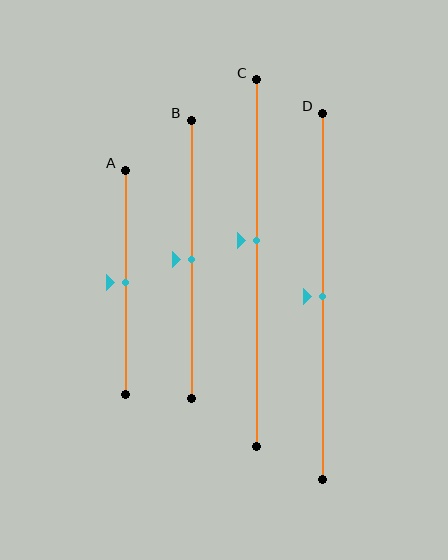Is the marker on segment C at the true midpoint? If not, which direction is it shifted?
No, the marker on segment C is shifted upward by about 6% of the segment length.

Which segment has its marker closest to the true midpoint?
Segment A has its marker closest to the true midpoint.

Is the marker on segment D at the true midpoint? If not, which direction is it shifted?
Yes, the marker on segment D is at the true midpoint.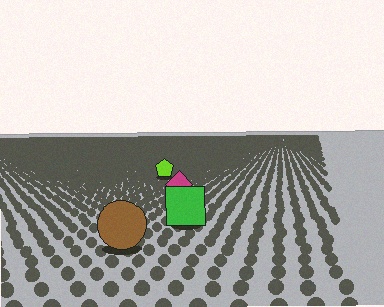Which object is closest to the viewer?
The brown circle is closest. The texture marks near it are larger and more spread out.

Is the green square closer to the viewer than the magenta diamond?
Yes. The green square is closer — you can tell from the texture gradient: the ground texture is coarser near it.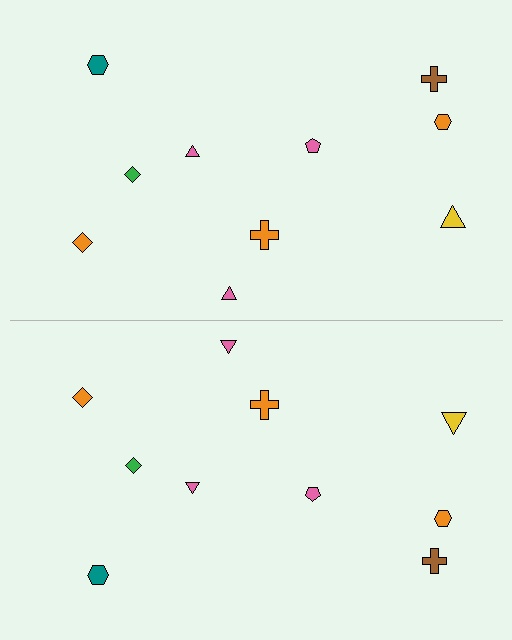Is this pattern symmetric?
Yes, this pattern has bilateral (reflection) symmetry.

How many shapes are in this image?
There are 20 shapes in this image.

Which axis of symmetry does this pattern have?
The pattern has a horizontal axis of symmetry running through the center of the image.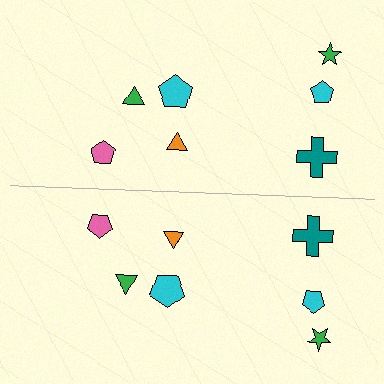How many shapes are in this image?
There are 14 shapes in this image.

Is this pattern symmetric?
Yes, this pattern has bilateral (reflection) symmetry.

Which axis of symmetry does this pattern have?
The pattern has a horizontal axis of symmetry running through the center of the image.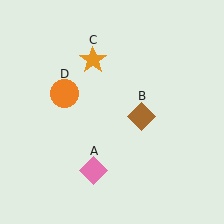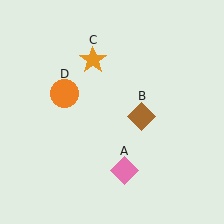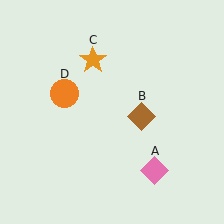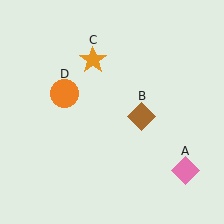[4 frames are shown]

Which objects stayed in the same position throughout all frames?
Brown diamond (object B) and orange star (object C) and orange circle (object D) remained stationary.